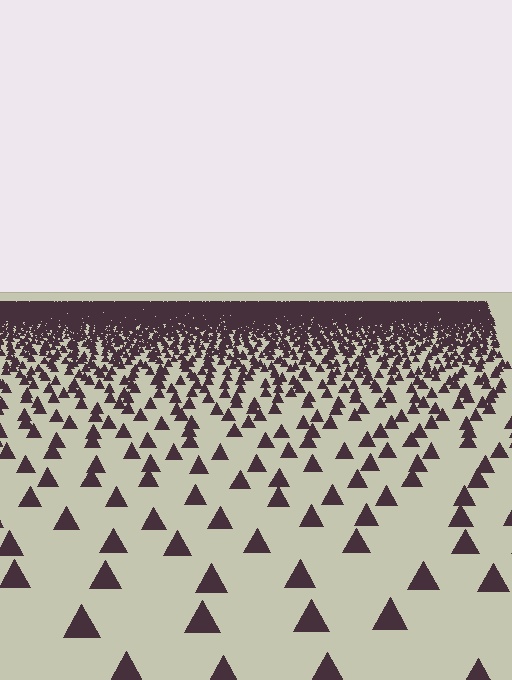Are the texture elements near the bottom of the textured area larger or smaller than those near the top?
Larger. Near the bottom, elements are closer to the viewer and appear at a bigger on-screen size.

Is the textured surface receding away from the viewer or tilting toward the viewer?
The surface is receding away from the viewer. Texture elements get smaller and denser toward the top.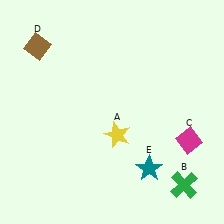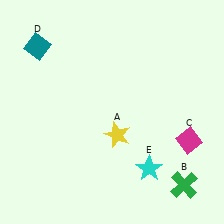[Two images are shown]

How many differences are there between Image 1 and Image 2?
There are 2 differences between the two images.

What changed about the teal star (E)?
In Image 1, E is teal. In Image 2, it changed to cyan.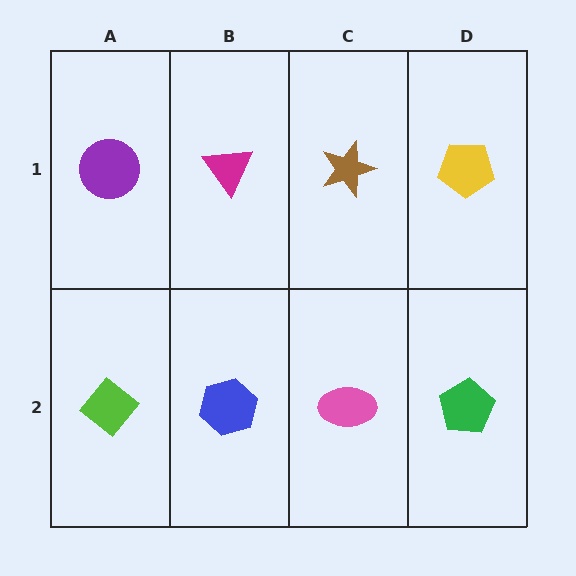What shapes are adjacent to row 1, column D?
A green pentagon (row 2, column D), a brown star (row 1, column C).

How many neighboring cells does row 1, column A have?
2.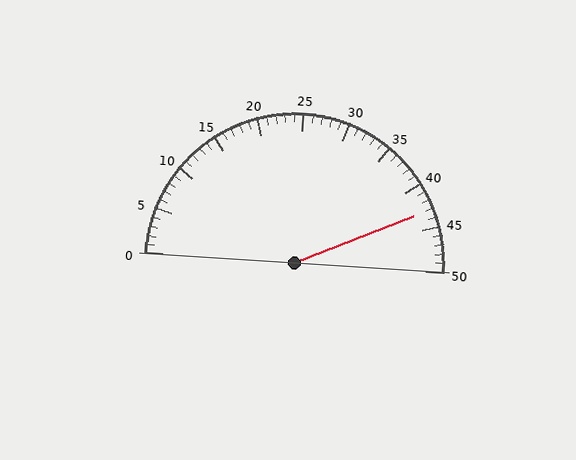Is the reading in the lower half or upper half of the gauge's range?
The reading is in the upper half of the range (0 to 50).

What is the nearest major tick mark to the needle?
The nearest major tick mark is 45.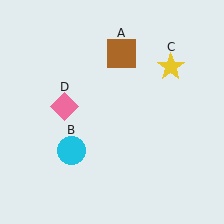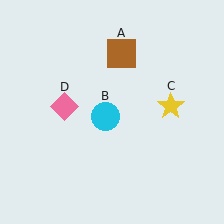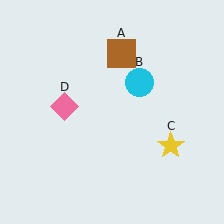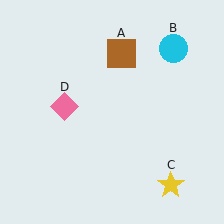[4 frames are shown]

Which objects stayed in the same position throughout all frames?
Brown square (object A) and pink diamond (object D) remained stationary.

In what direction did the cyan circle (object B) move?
The cyan circle (object B) moved up and to the right.